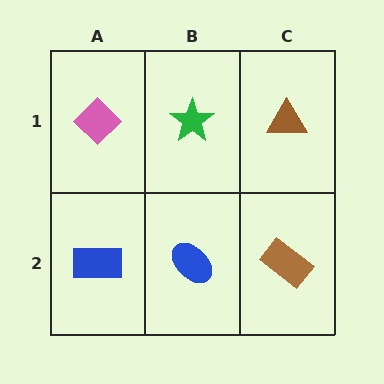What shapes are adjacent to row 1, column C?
A brown rectangle (row 2, column C), a green star (row 1, column B).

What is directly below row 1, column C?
A brown rectangle.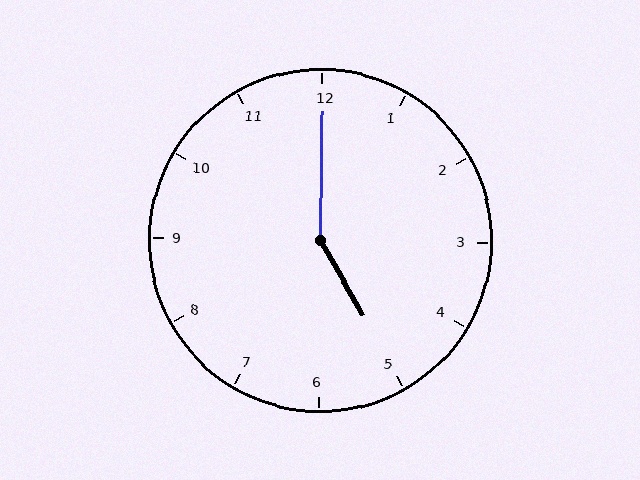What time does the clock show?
5:00.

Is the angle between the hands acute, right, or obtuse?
It is obtuse.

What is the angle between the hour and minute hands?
Approximately 150 degrees.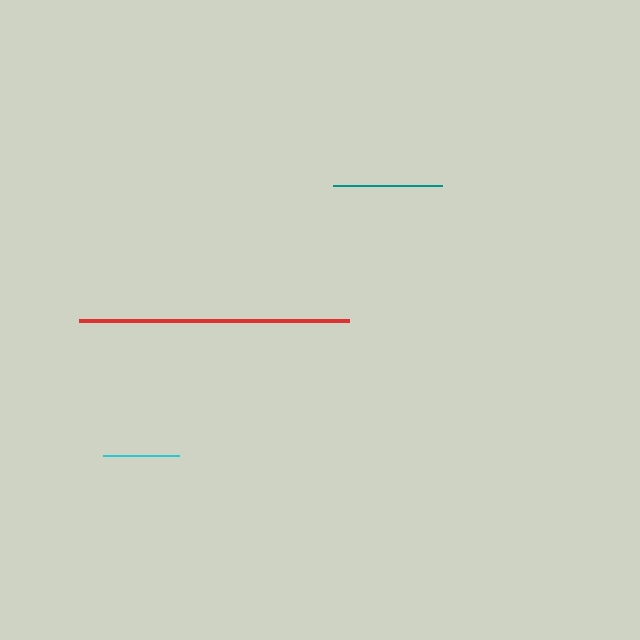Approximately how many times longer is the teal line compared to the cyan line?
The teal line is approximately 1.4 times the length of the cyan line.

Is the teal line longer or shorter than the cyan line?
The teal line is longer than the cyan line.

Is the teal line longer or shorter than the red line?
The red line is longer than the teal line.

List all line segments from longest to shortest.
From longest to shortest: red, teal, cyan.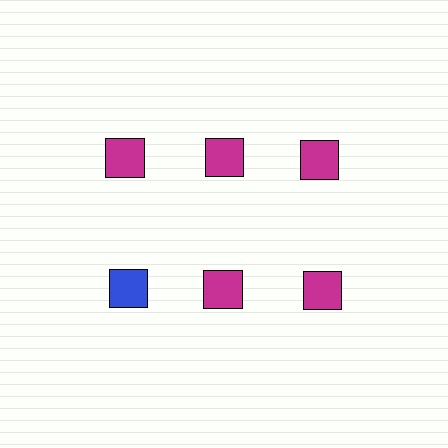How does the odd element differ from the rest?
It has a different color: blue instead of magenta.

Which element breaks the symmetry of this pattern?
The blue square in the second row, leftmost column breaks the symmetry. All other shapes are magenta squares.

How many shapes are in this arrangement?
There are 6 shapes arranged in a grid pattern.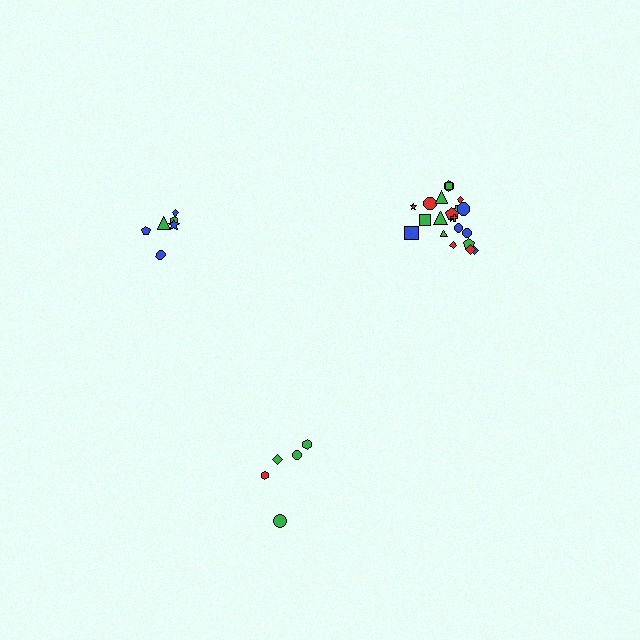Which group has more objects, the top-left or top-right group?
The top-right group.